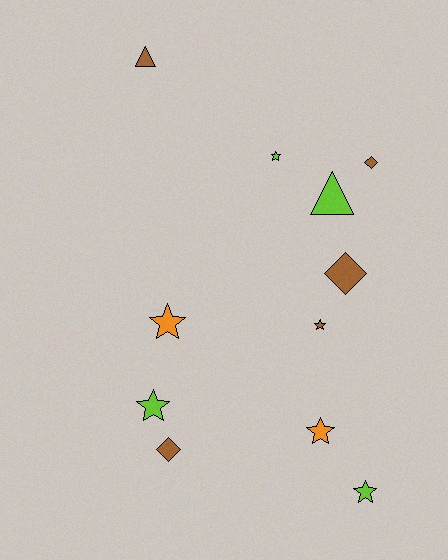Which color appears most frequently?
Brown, with 5 objects.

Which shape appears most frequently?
Star, with 6 objects.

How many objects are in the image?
There are 11 objects.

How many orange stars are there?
There are 2 orange stars.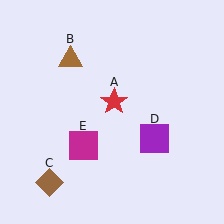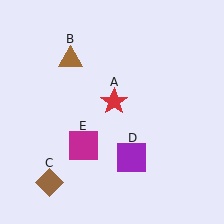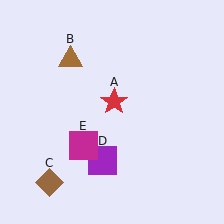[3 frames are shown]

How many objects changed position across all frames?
1 object changed position: purple square (object D).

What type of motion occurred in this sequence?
The purple square (object D) rotated clockwise around the center of the scene.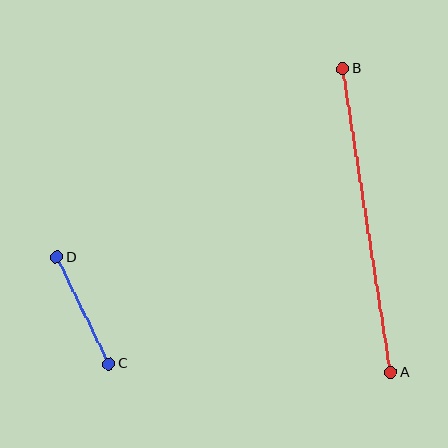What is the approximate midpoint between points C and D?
The midpoint is at approximately (83, 310) pixels.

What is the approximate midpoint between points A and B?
The midpoint is at approximately (366, 221) pixels.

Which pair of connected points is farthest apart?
Points A and B are farthest apart.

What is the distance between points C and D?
The distance is approximately 119 pixels.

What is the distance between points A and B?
The distance is approximately 308 pixels.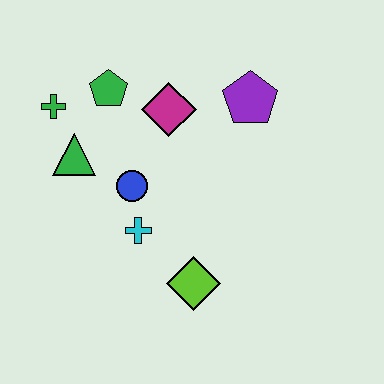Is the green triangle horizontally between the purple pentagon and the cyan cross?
No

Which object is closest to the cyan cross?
The blue circle is closest to the cyan cross.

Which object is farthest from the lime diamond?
The green cross is farthest from the lime diamond.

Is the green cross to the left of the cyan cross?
Yes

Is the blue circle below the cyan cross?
No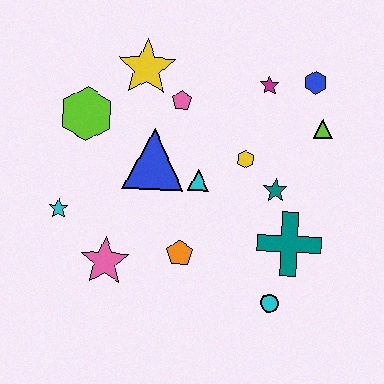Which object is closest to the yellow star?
The pink pentagon is closest to the yellow star.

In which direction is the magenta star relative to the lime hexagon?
The magenta star is to the right of the lime hexagon.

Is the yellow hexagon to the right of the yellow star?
Yes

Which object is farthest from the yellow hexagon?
The cyan star is farthest from the yellow hexagon.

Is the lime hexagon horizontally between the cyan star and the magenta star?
Yes